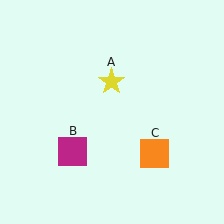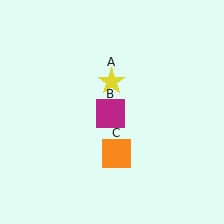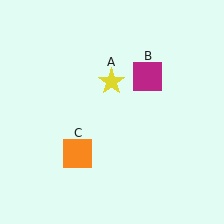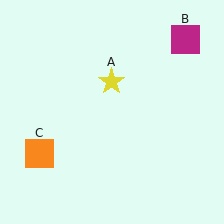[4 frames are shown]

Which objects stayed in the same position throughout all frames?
Yellow star (object A) remained stationary.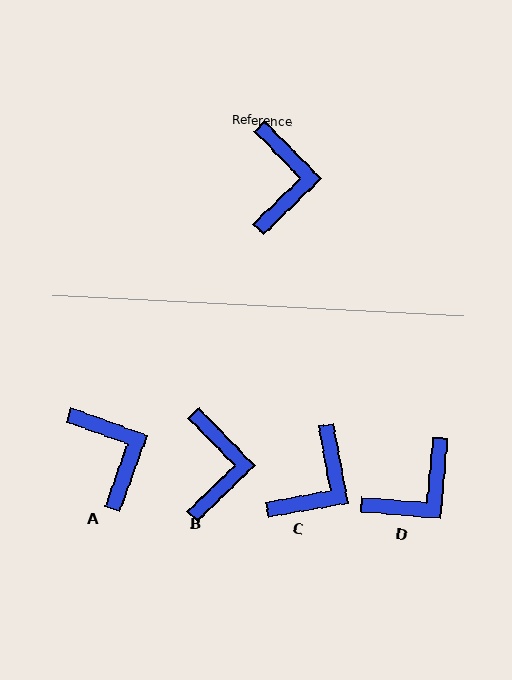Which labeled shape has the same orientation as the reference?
B.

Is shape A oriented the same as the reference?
No, it is off by about 26 degrees.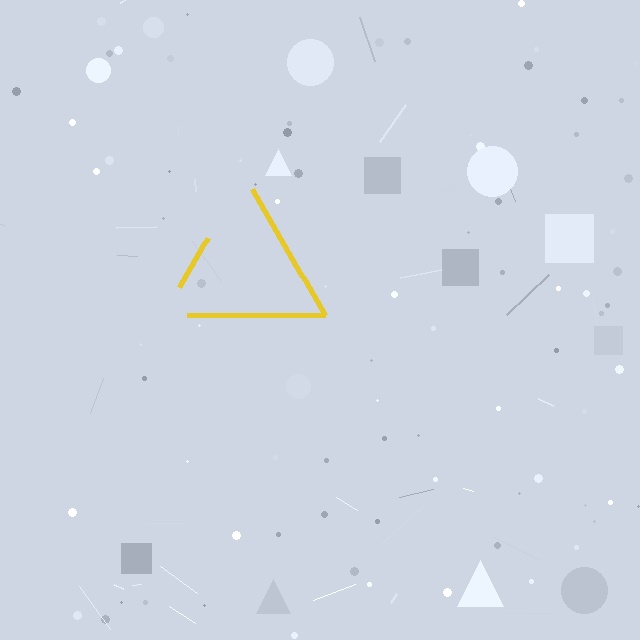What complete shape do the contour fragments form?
The contour fragments form a triangle.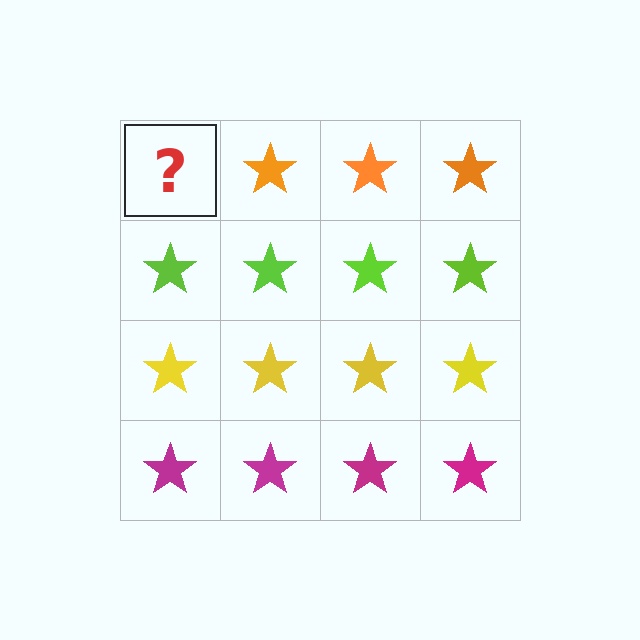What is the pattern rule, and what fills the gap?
The rule is that each row has a consistent color. The gap should be filled with an orange star.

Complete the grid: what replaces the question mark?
The question mark should be replaced with an orange star.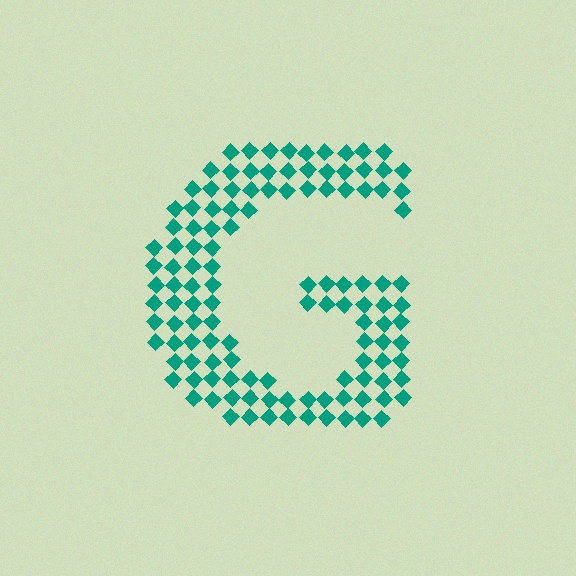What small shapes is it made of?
It is made of small diamonds.